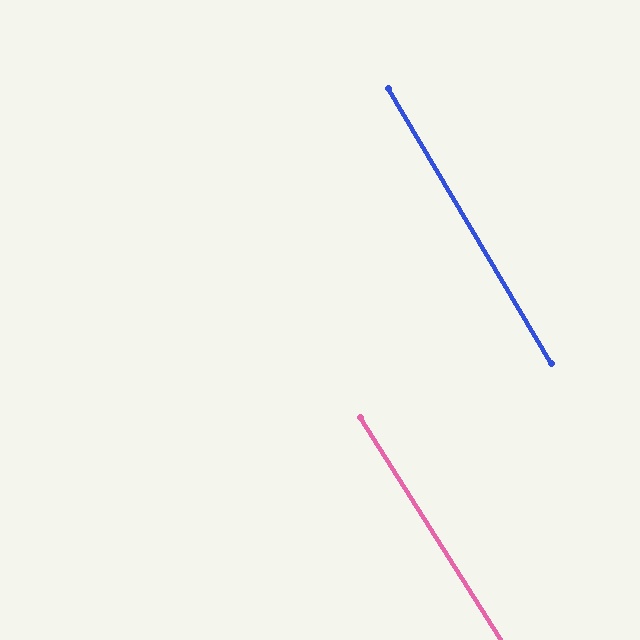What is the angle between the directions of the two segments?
Approximately 2 degrees.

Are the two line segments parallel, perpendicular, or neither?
Parallel — their directions differ by only 1.8°.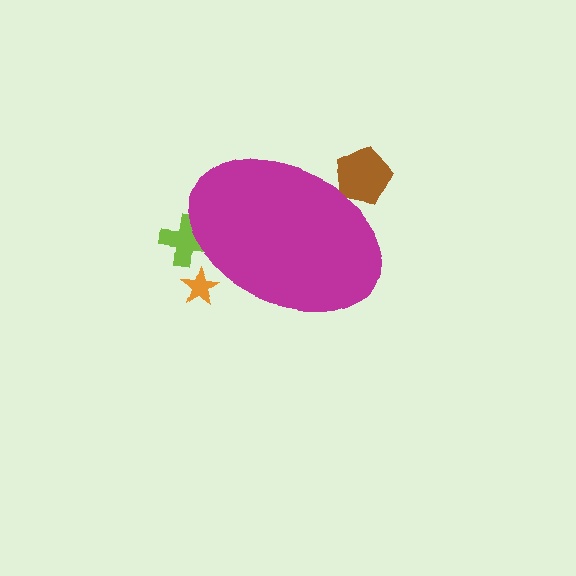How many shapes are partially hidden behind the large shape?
3 shapes are partially hidden.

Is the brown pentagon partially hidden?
Yes, the brown pentagon is partially hidden behind the magenta ellipse.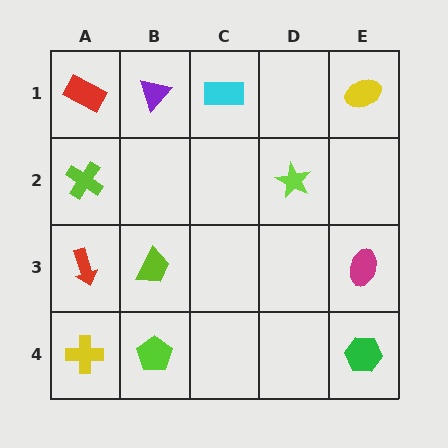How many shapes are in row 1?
4 shapes.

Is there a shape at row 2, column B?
No, that cell is empty.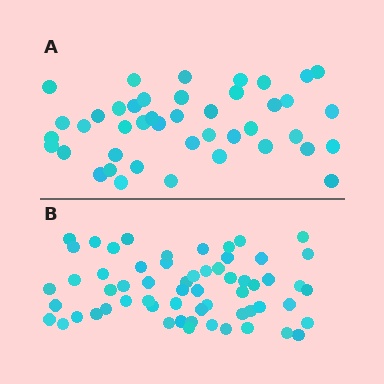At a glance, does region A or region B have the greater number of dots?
Region B (the bottom region) has more dots.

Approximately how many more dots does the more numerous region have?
Region B has approximately 15 more dots than region A.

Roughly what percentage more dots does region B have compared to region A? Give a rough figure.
About 40% more.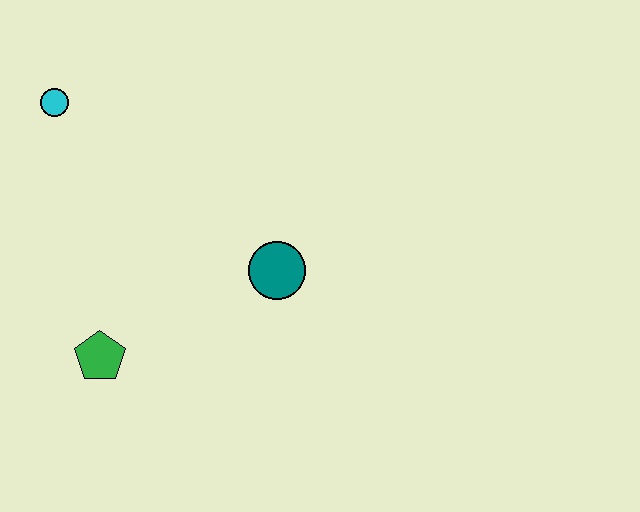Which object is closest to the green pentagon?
The teal circle is closest to the green pentagon.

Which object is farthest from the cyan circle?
The teal circle is farthest from the cyan circle.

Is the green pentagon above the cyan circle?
No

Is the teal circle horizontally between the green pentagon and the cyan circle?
No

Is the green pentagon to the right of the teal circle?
No